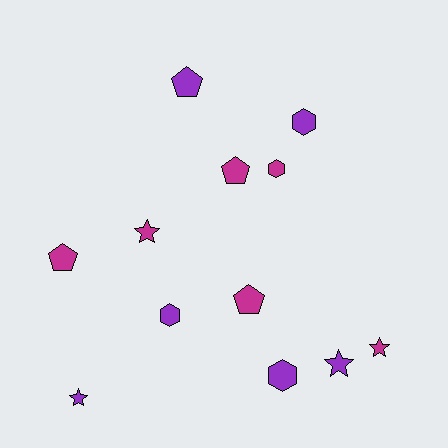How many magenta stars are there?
There are 2 magenta stars.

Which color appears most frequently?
Purple, with 6 objects.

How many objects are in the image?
There are 12 objects.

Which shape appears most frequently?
Star, with 4 objects.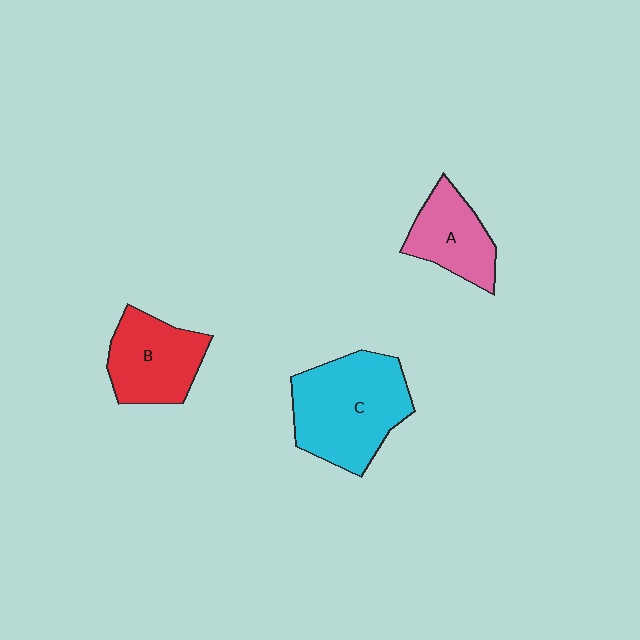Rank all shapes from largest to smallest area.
From largest to smallest: C (cyan), B (red), A (pink).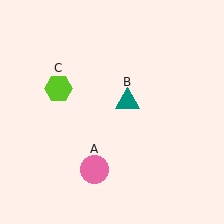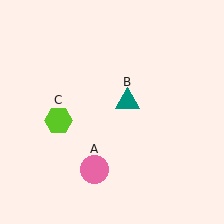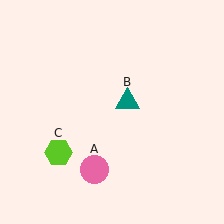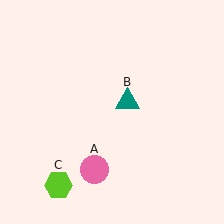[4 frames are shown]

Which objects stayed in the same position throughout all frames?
Pink circle (object A) and teal triangle (object B) remained stationary.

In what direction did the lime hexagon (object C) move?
The lime hexagon (object C) moved down.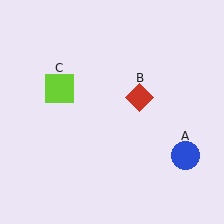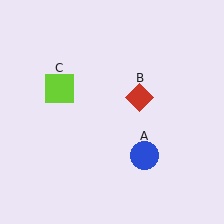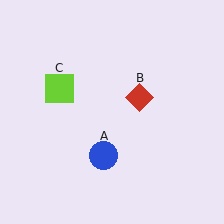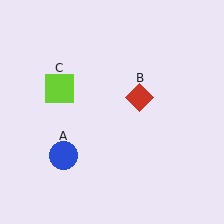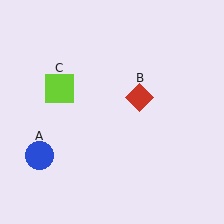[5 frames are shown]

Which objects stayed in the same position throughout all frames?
Red diamond (object B) and lime square (object C) remained stationary.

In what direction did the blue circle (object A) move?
The blue circle (object A) moved left.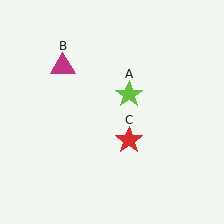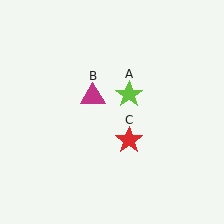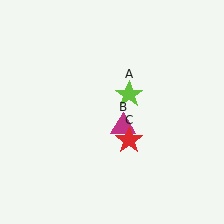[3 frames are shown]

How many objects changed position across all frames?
1 object changed position: magenta triangle (object B).